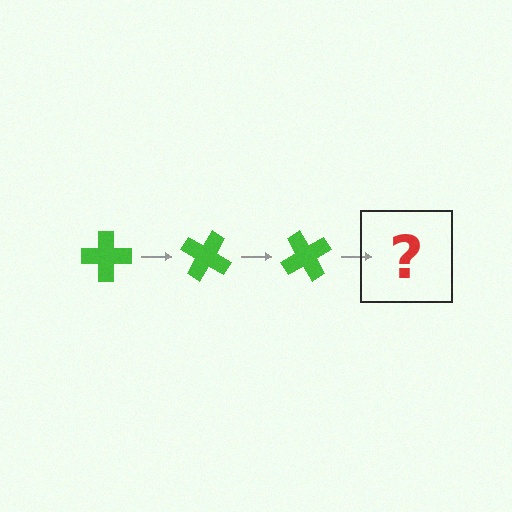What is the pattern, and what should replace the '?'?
The pattern is that the cross rotates 30 degrees each step. The '?' should be a green cross rotated 90 degrees.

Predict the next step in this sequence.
The next step is a green cross rotated 90 degrees.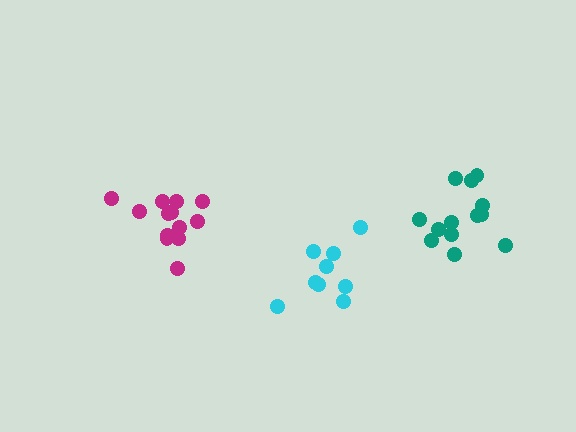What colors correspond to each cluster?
The clusters are colored: magenta, cyan, teal.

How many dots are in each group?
Group 1: 13 dots, Group 2: 9 dots, Group 3: 13 dots (35 total).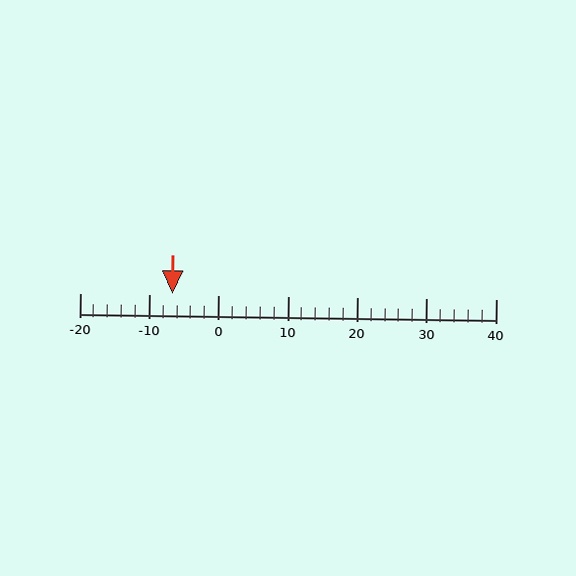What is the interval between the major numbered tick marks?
The major tick marks are spaced 10 units apart.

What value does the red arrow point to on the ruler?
The red arrow points to approximately -7.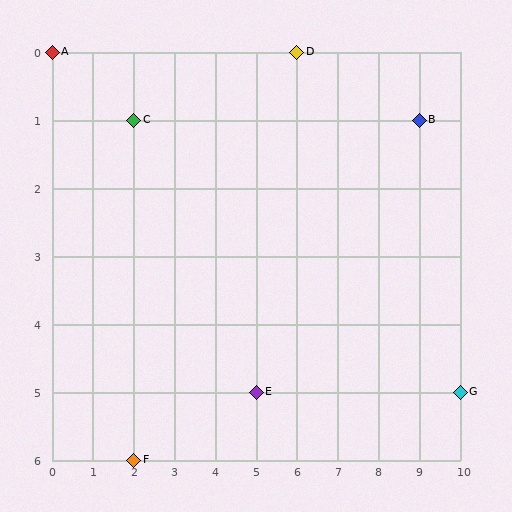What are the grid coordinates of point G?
Point G is at grid coordinates (10, 5).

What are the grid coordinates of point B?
Point B is at grid coordinates (9, 1).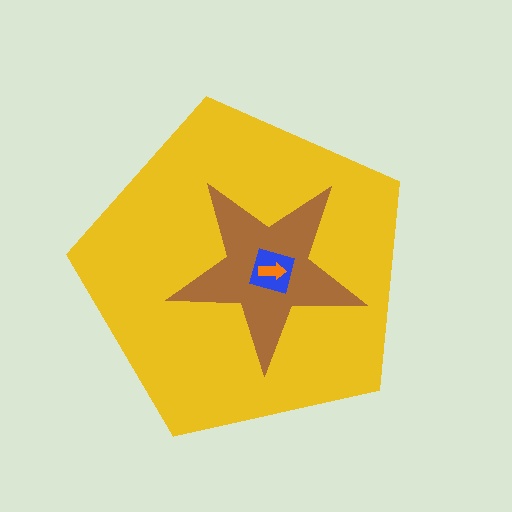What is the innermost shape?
The orange arrow.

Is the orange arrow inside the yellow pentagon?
Yes.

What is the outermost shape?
The yellow pentagon.